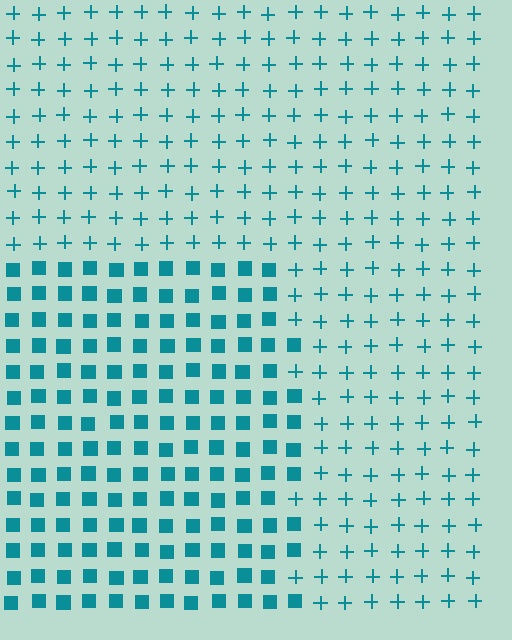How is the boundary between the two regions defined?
The boundary is defined by a change in element shape: squares inside vs. plus signs outside. All elements share the same color and spacing.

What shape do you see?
I see a rectangle.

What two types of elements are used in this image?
The image uses squares inside the rectangle region and plus signs outside it.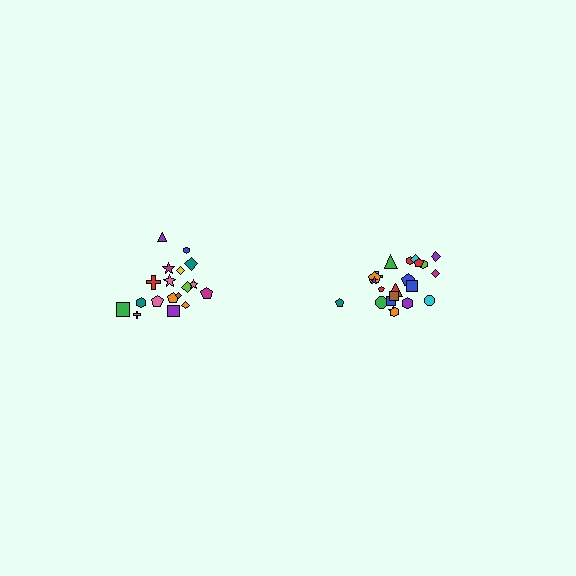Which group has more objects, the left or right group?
The right group.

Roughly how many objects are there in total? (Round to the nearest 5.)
Roughly 40 objects in total.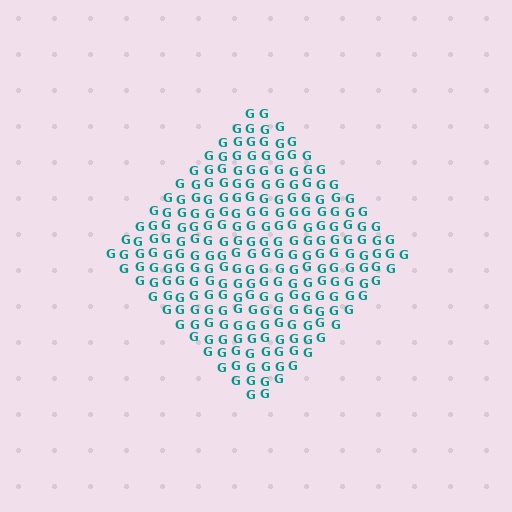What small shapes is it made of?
It is made of small letter G's.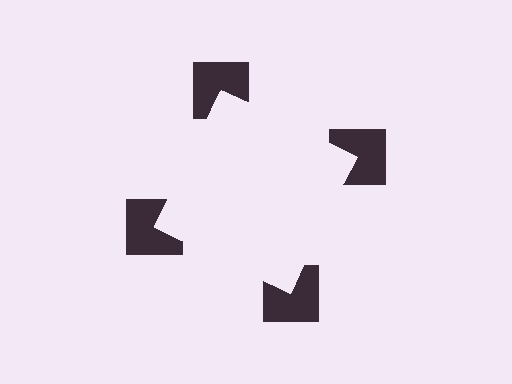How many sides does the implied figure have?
4 sides.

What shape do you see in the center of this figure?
An illusory square — its edges are inferred from the aligned wedge cuts in the notched squares, not physically drawn.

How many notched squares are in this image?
There are 4 — one at each vertex of the illusory square.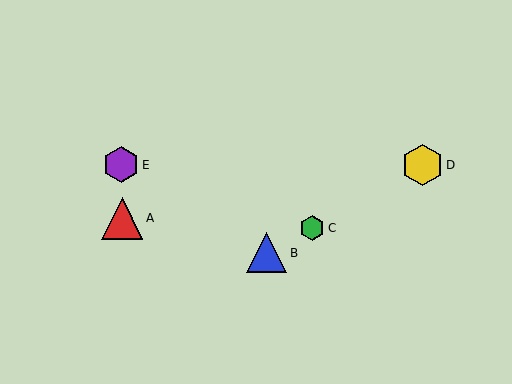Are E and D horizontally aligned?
Yes, both are at y≈165.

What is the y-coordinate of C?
Object C is at y≈228.